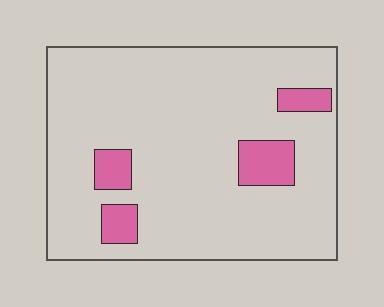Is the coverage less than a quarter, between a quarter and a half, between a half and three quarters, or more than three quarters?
Less than a quarter.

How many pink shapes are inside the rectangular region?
4.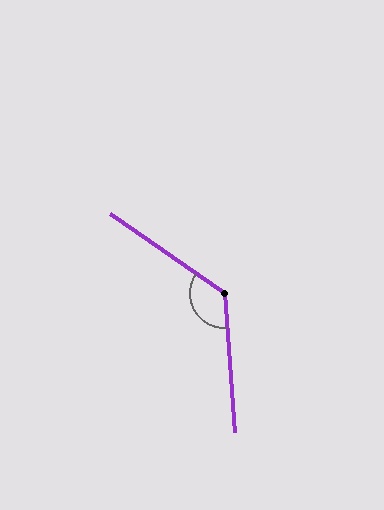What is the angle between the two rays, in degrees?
Approximately 129 degrees.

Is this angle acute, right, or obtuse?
It is obtuse.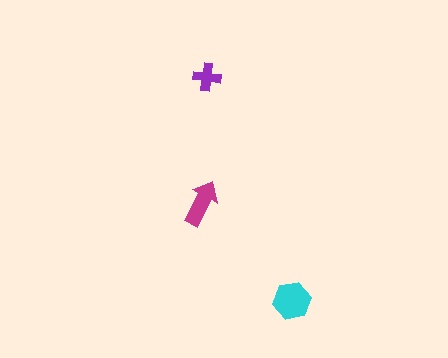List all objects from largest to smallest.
The cyan hexagon, the magenta arrow, the purple cross.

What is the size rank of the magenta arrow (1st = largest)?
2nd.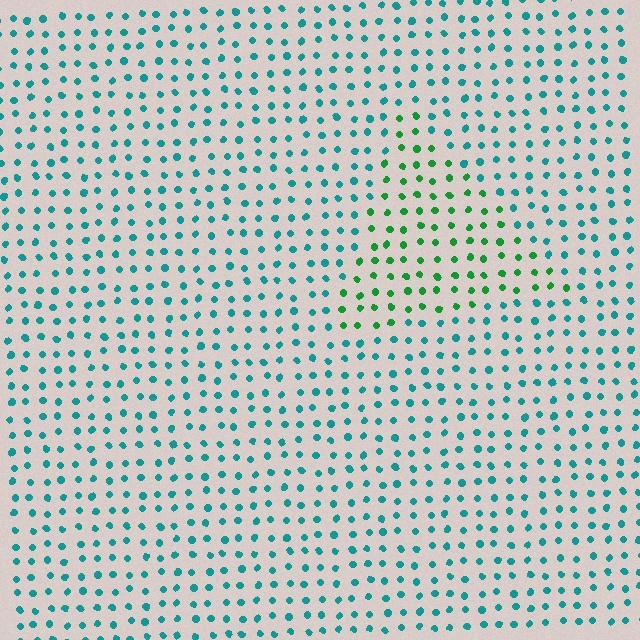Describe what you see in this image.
The image is filled with small teal elements in a uniform arrangement. A triangle-shaped region is visible where the elements are tinted to a slightly different hue, forming a subtle color boundary.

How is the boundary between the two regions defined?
The boundary is defined purely by a slight shift in hue (about 44 degrees). Spacing, size, and orientation are identical on both sides.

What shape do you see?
I see a triangle.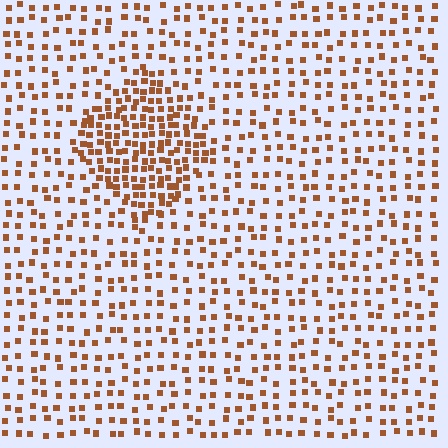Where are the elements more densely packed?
The elements are more densely packed inside the diamond boundary.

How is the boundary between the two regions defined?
The boundary is defined by a change in element density (approximately 2.2x ratio). All elements are the same color, size, and shape.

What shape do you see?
I see a diamond.